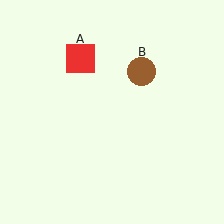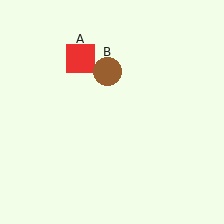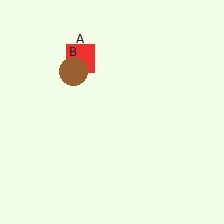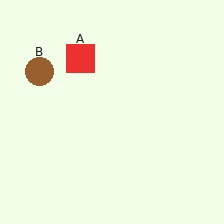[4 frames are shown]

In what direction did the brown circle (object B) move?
The brown circle (object B) moved left.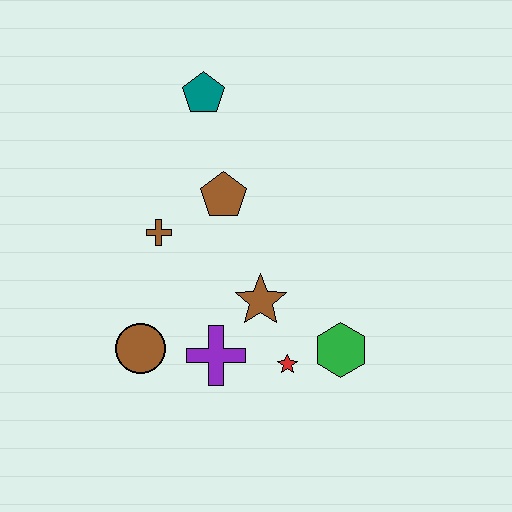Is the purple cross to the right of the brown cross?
Yes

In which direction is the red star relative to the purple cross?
The red star is to the right of the purple cross.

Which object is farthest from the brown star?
The teal pentagon is farthest from the brown star.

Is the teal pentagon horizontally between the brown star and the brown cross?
Yes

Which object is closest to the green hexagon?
The red star is closest to the green hexagon.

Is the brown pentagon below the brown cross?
No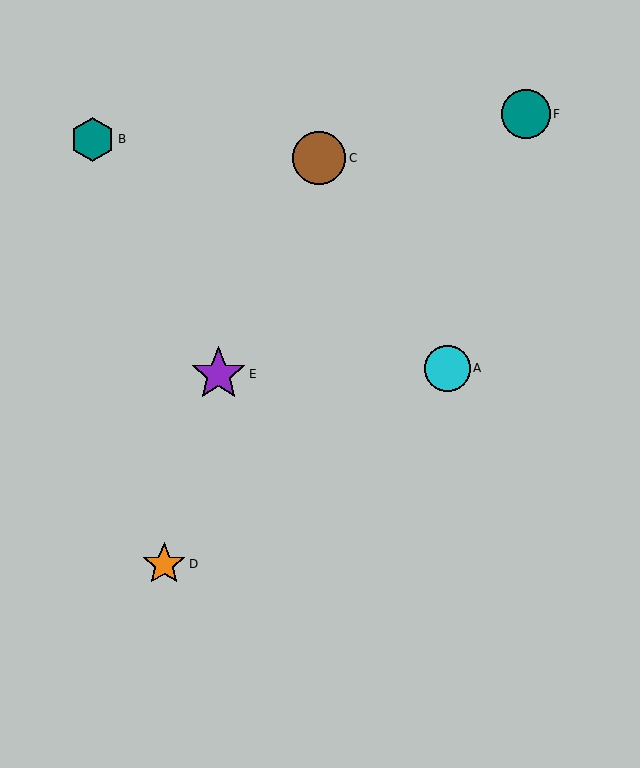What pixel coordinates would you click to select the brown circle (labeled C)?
Click at (319, 158) to select the brown circle C.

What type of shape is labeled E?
Shape E is a purple star.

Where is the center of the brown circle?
The center of the brown circle is at (319, 158).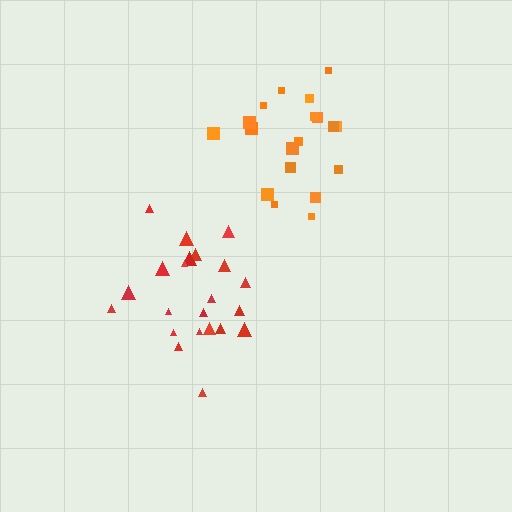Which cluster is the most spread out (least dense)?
Red.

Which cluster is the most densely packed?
Orange.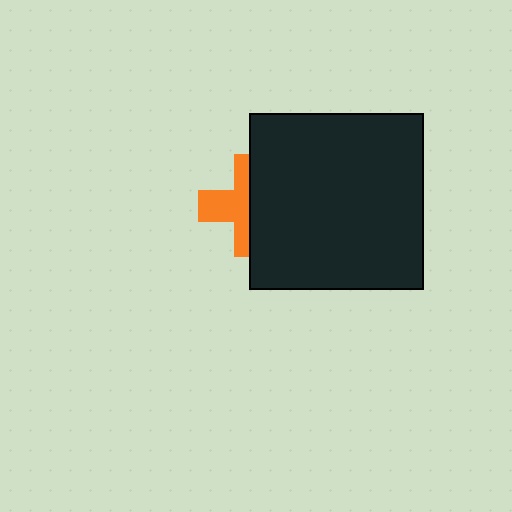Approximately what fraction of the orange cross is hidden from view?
Roughly 50% of the orange cross is hidden behind the black rectangle.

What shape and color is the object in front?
The object in front is a black rectangle.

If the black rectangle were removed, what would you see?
You would see the complete orange cross.